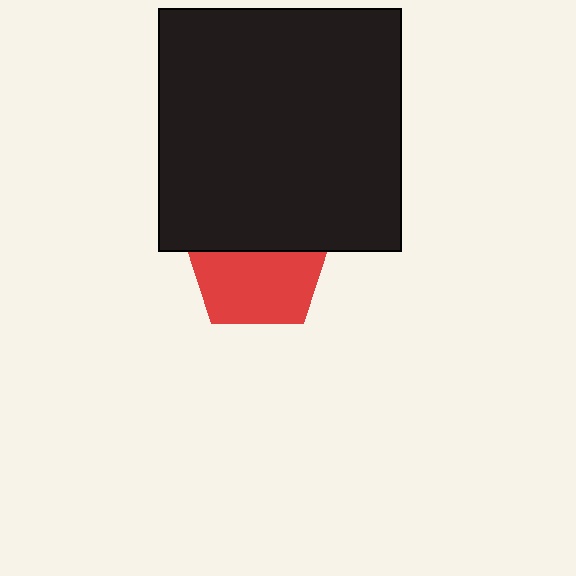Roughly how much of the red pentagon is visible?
About half of it is visible (roughly 58%).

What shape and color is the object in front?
The object in front is a black square.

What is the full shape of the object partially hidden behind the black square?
The partially hidden object is a red pentagon.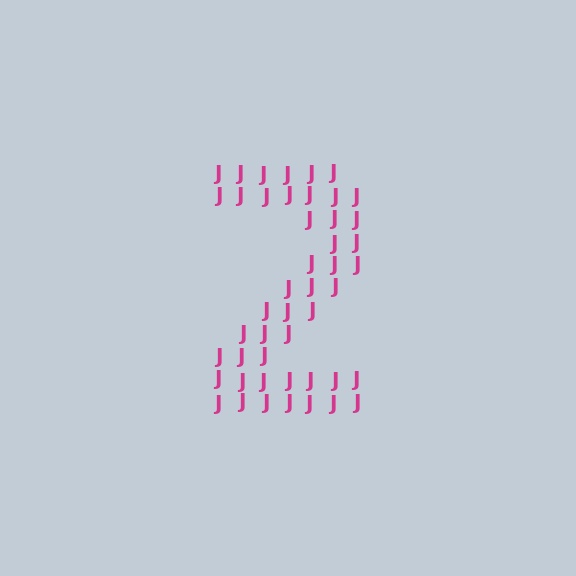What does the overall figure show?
The overall figure shows the digit 2.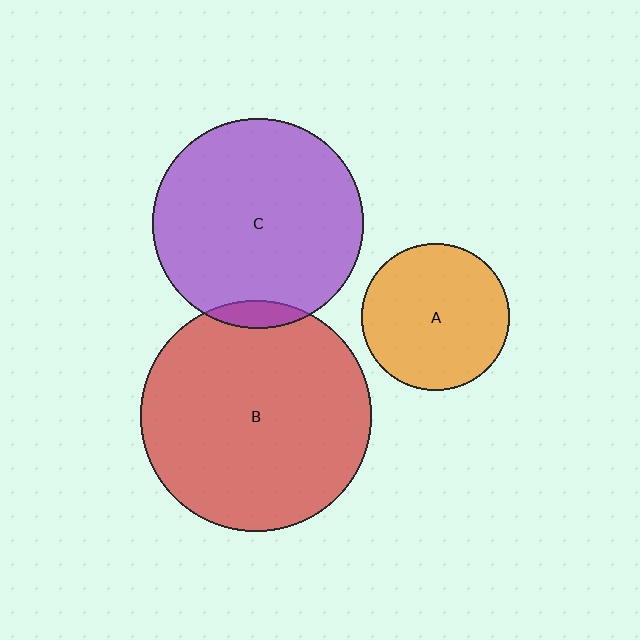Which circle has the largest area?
Circle B (red).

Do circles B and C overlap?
Yes.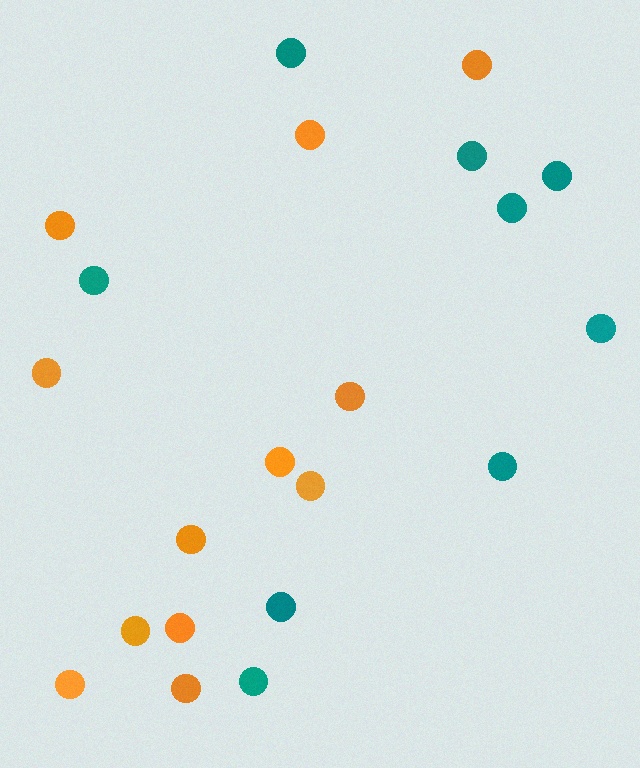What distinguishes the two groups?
There are 2 groups: one group of teal circles (9) and one group of orange circles (12).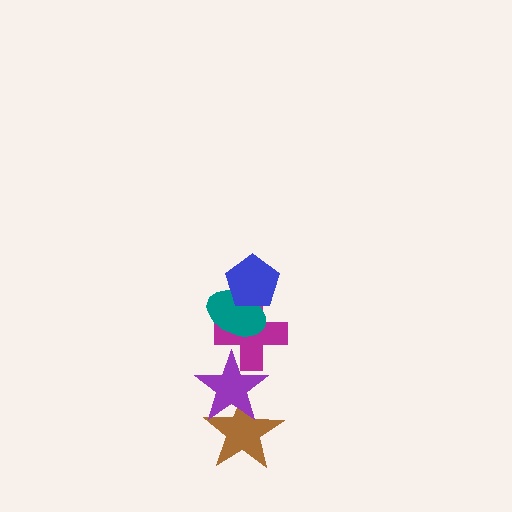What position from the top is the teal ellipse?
The teal ellipse is 2nd from the top.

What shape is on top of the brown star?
The purple star is on top of the brown star.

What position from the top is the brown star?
The brown star is 5th from the top.